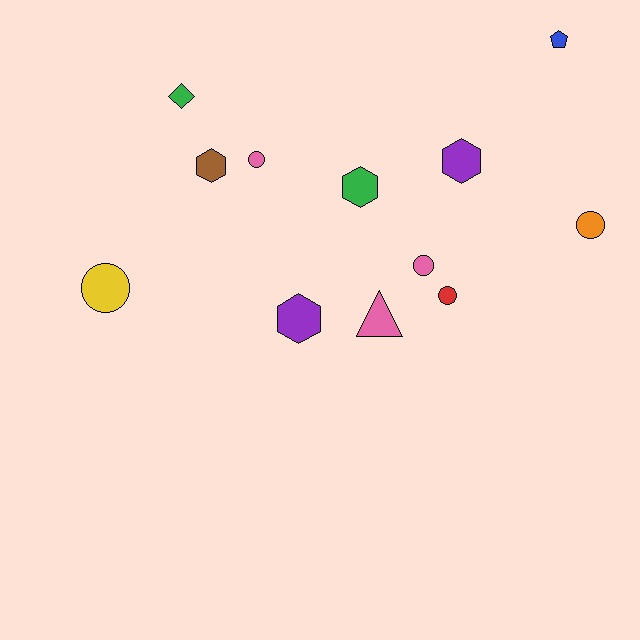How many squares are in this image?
There are no squares.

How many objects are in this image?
There are 12 objects.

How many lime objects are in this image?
There are no lime objects.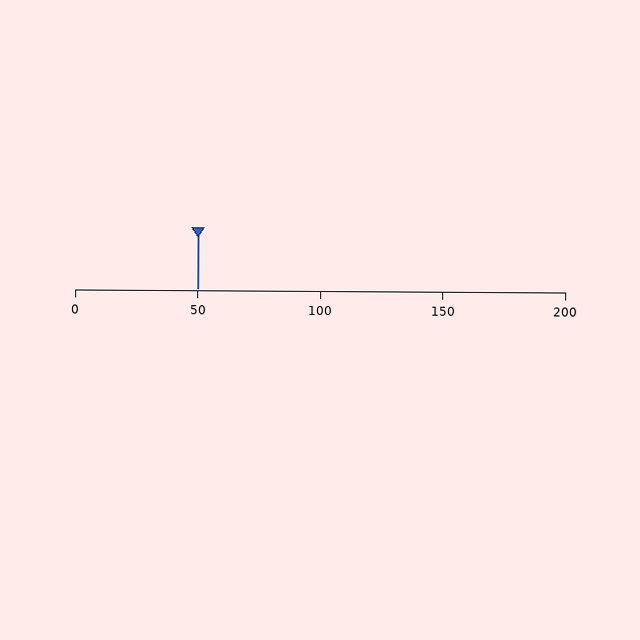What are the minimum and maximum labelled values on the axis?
The axis runs from 0 to 200.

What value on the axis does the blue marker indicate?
The marker indicates approximately 50.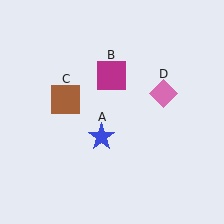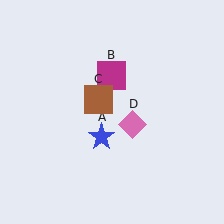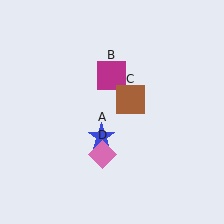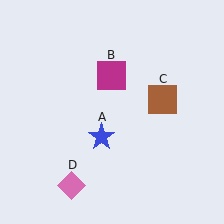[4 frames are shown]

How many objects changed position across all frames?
2 objects changed position: brown square (object C), pink diamond (object D).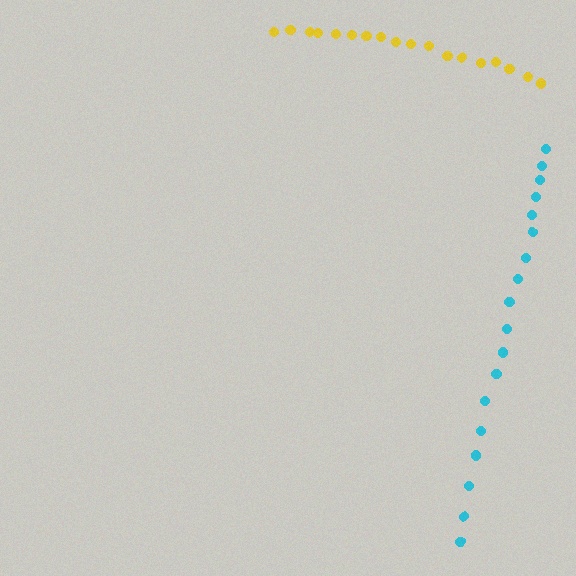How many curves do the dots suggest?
There are 2 distinct paths.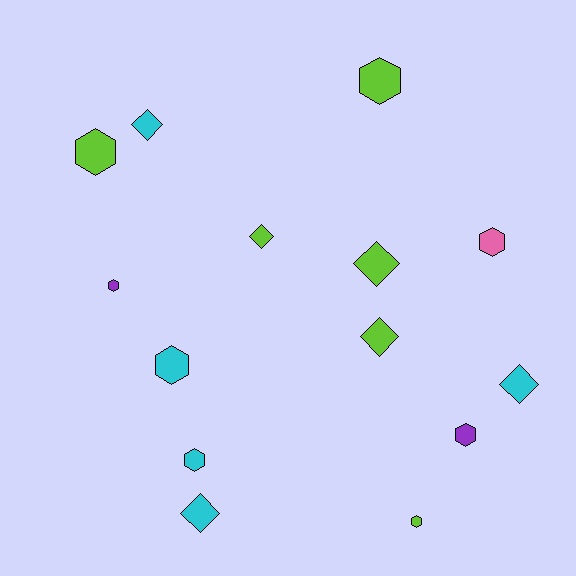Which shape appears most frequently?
Hexagon, with 8 objects.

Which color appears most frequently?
Lime, with 6 objects.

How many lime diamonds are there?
There are 3 lime diamonds.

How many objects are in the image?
There are 14 objects.